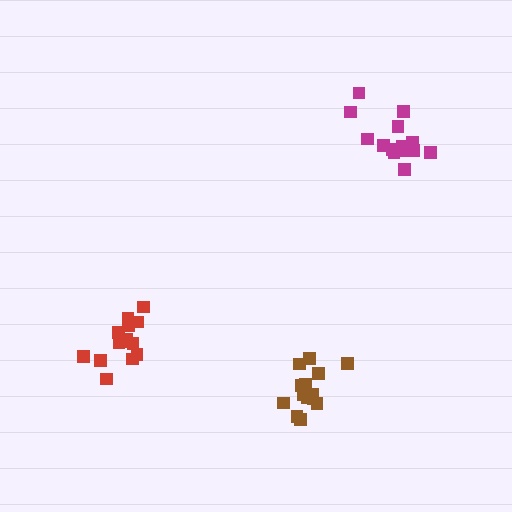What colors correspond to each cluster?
The clusters are colored: red, brown, magenta.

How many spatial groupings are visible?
There are 3 spatial groupings.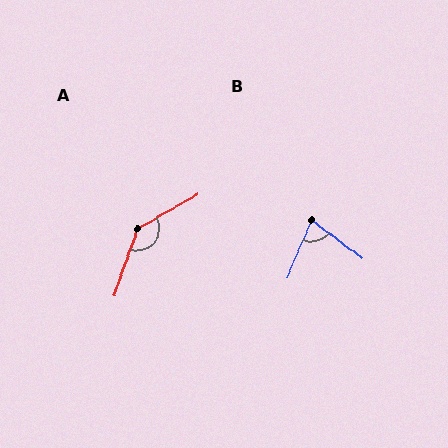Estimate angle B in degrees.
Approximately 76 degrees.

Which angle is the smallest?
B, at approximately 76 degrees.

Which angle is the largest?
A, at approximately 139 degrees.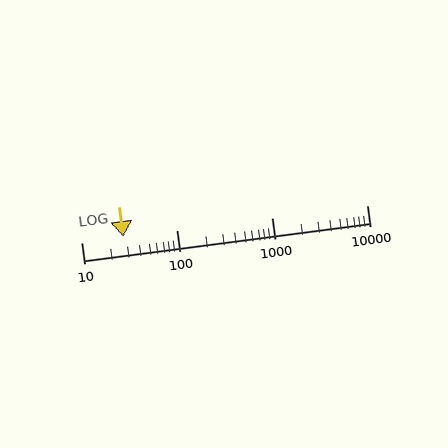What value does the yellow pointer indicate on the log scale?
The pointer indicates approximately 28.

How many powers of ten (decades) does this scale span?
The scale spans 3 decades, from 10 to 10000.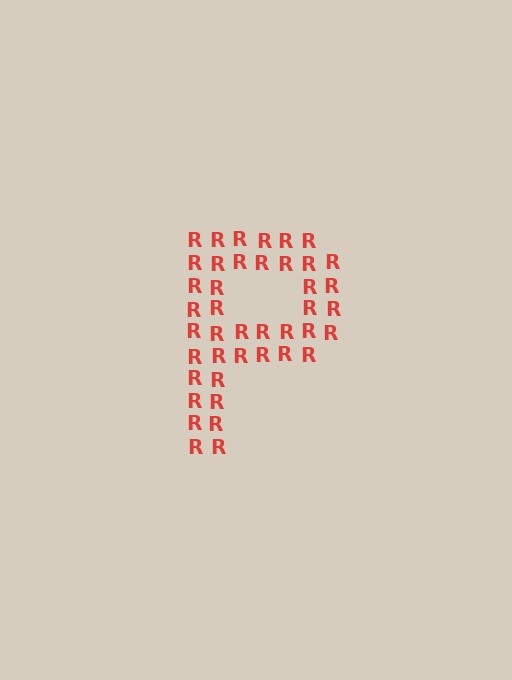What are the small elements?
The small elements are letter R's.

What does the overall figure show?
The overall figure shows the letter P.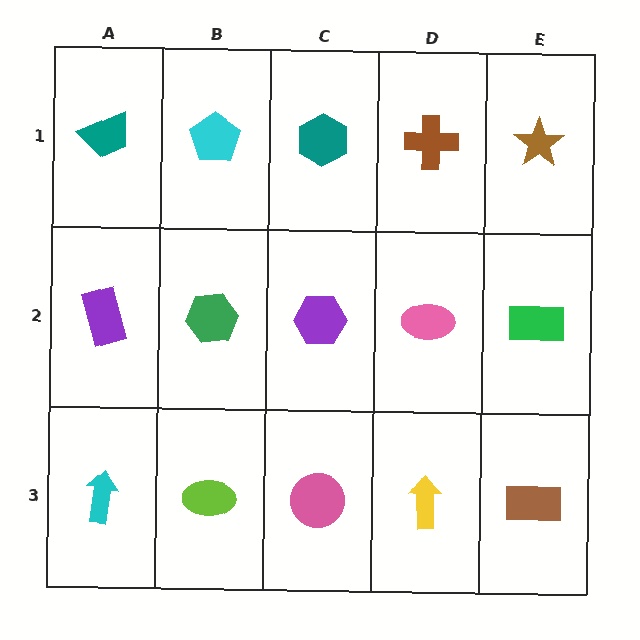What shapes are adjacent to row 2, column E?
A brown star (row 1, column E), a brown rectangle (row 3, column E), a pink ellipse (row 2, column D).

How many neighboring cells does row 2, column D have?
4.